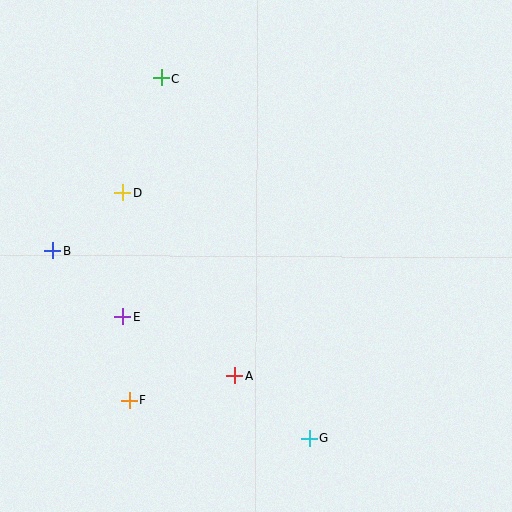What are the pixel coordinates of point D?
Point D is at (123, 193).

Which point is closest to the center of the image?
Point A at (235, 375) is closest to the center.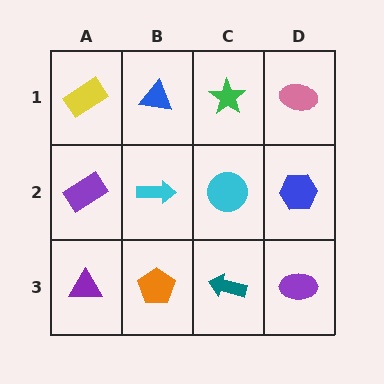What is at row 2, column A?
A purple rectangle.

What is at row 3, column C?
A teal arrow.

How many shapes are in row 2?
4 shapes.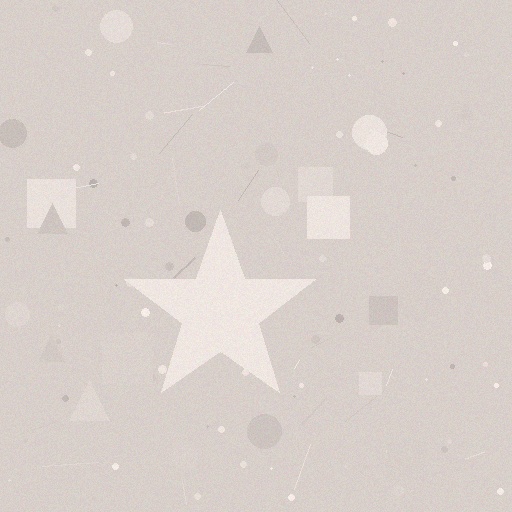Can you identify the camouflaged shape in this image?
The camouflaged shape is a star.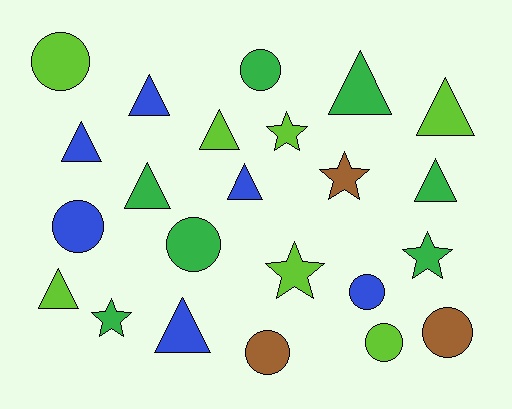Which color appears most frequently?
Lime, with 7 objects.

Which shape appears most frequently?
Triangle, with 10 objects.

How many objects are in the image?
There are 23 objects.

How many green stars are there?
There are 2 green stars.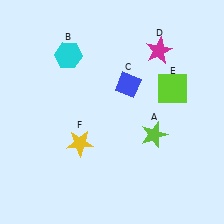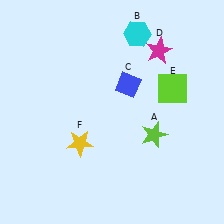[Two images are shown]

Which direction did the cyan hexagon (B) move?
The cyan hexagon (B) moved right.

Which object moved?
The cyan hexagon (B) moved right.